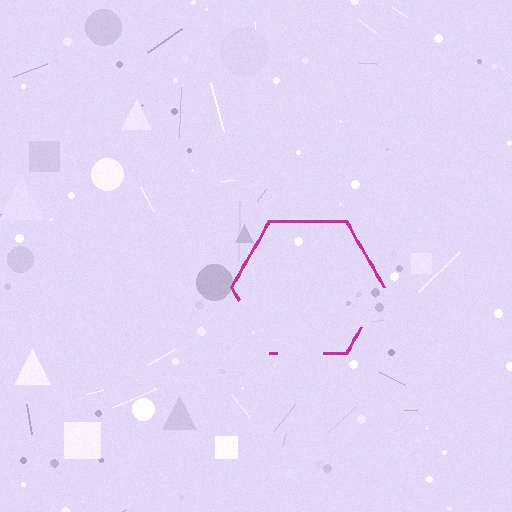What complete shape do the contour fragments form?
The contour fragments form a hexagon.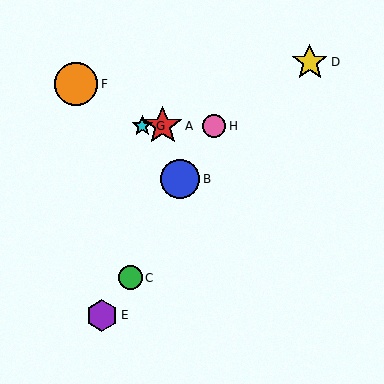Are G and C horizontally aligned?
No, G is at y≈126 and C is at y≈278.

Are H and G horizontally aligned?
Yes, both are at y≈126.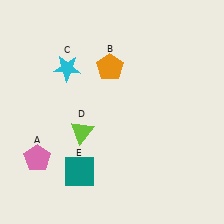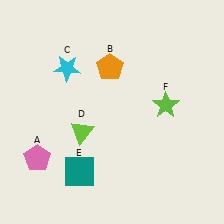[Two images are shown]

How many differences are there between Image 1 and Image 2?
There is 1 difference between the two images.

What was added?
A lime star (F) was added in Image 2.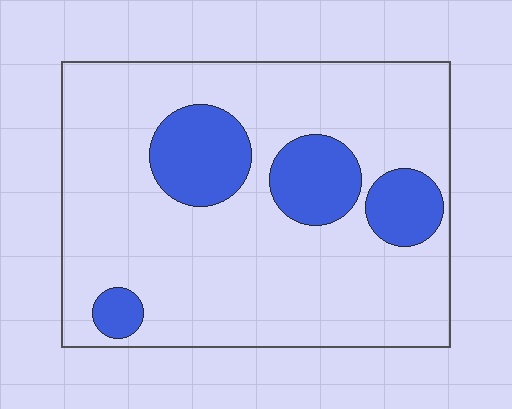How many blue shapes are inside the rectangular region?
4.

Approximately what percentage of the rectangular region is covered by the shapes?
Approximately 20%.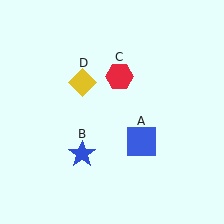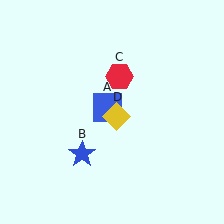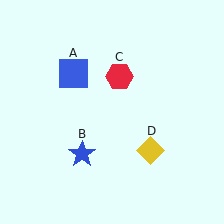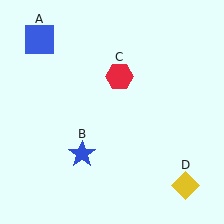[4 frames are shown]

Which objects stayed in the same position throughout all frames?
Blue star (object B) and red hexagon (object C) remained stationary.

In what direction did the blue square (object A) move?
The blue square (object A) moved up and to the left.